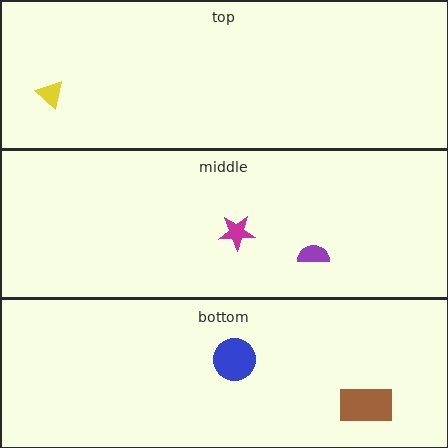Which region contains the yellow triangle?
The top region.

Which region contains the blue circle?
The bottom region.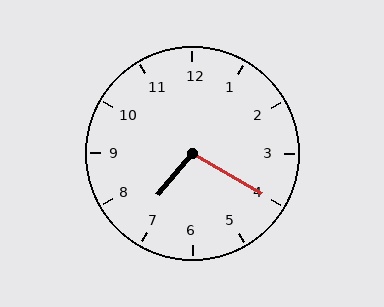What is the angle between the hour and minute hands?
Approximately 100 degrees.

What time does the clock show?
7:20.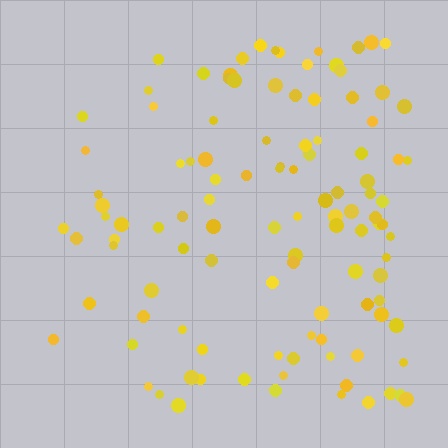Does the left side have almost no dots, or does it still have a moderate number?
Still a moderate number, just noticeably fewer than the right.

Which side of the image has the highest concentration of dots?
The right.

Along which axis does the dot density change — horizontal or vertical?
Horizontal.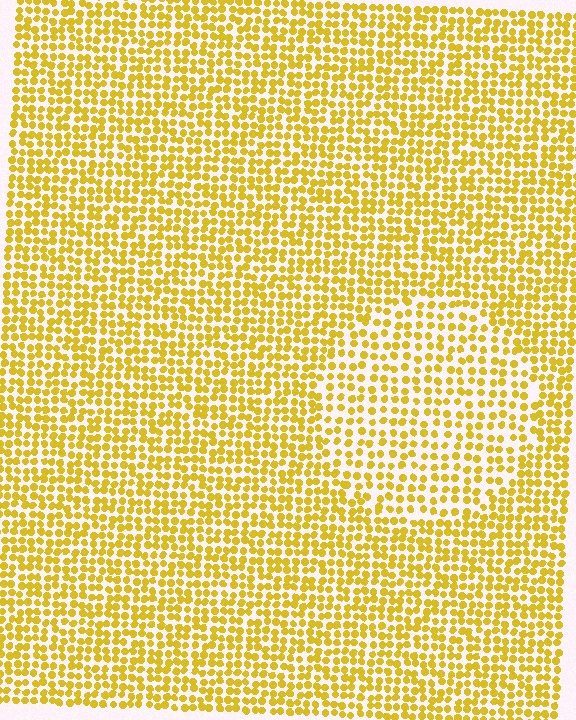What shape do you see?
I see a circle.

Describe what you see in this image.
The image contains small yellow elements arranged at two different densities. A circle-shaped region is visible where the elements are less densely packed than the surrounding area.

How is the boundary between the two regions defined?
The boundary is defined by a change in element density (approximately 1.5x ratio). All elements are the same color, size, and shape.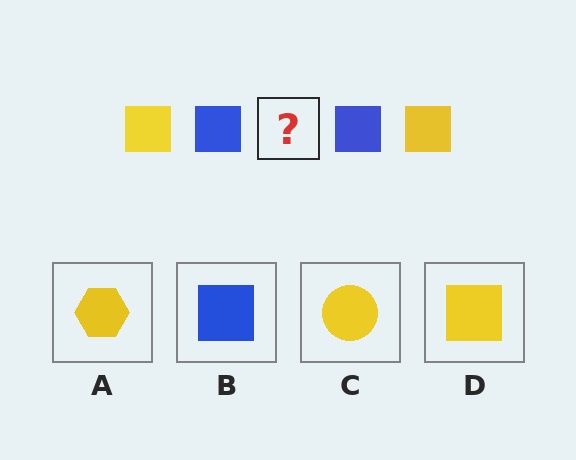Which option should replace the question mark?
Option D.